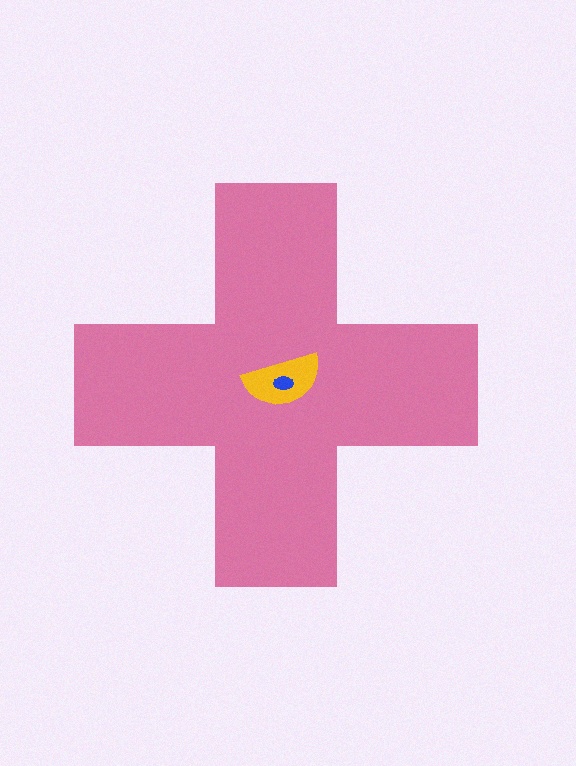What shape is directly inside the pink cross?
The yellow semicircle.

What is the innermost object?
The blue ellipse.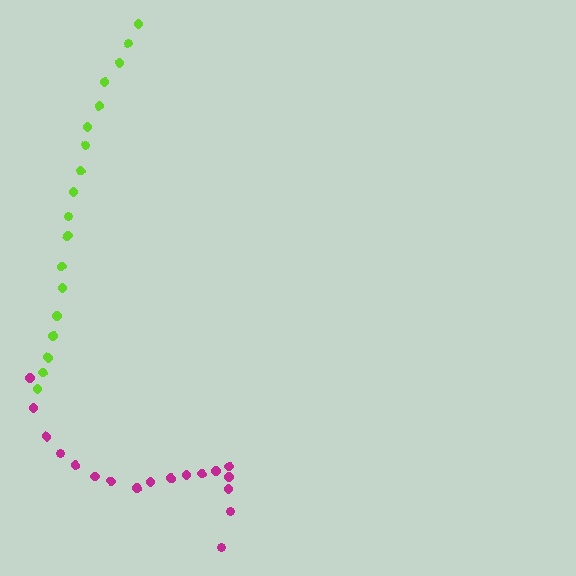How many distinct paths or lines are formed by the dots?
There are 2 distinct paths.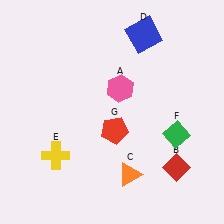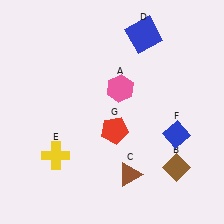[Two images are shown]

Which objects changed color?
B changed from red to brown. C changed from orange to brown. F changed from green to blue.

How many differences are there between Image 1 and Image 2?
There are 3 differences between the two images.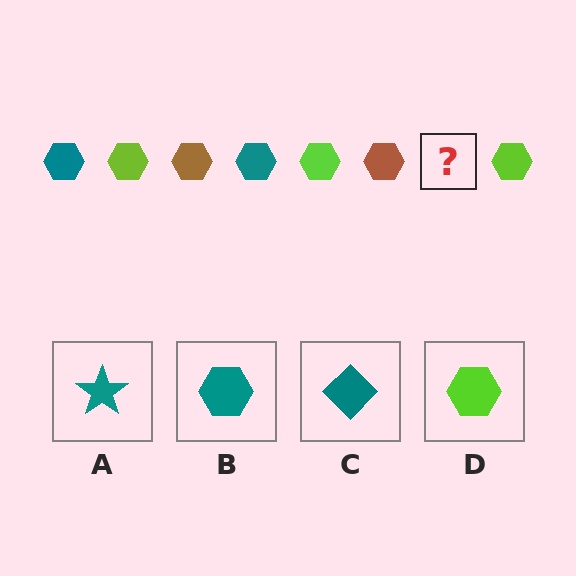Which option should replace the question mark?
Option B.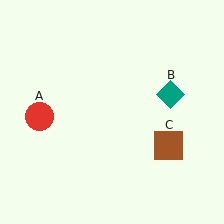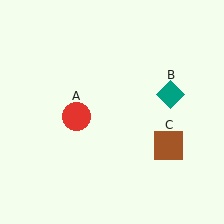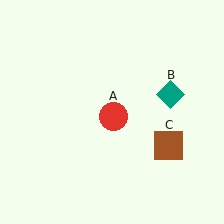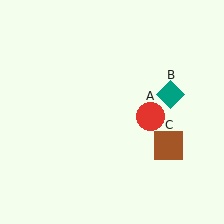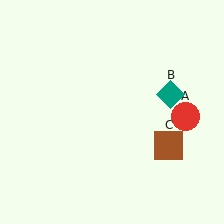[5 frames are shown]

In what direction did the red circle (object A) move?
The red circle (object A) moved right.